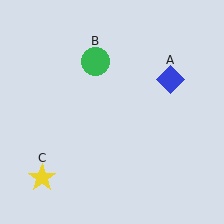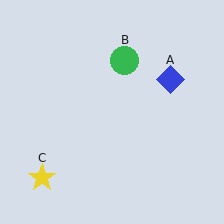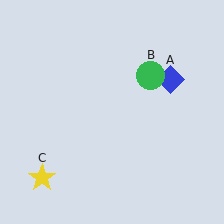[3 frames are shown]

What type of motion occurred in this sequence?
The green circle (object B) rotated clockwise around the center of the scene.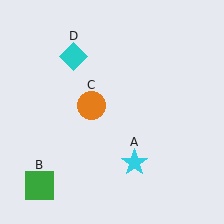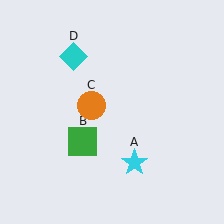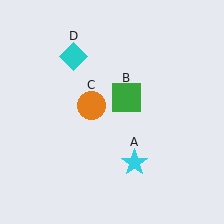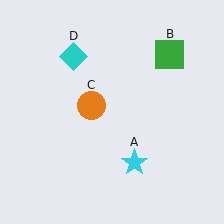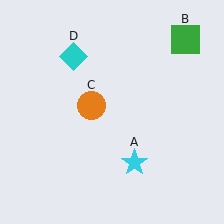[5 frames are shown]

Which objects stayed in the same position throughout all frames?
Cyan star (object A) and orange circle (object C) and cyan diamond (object D) remained stationary.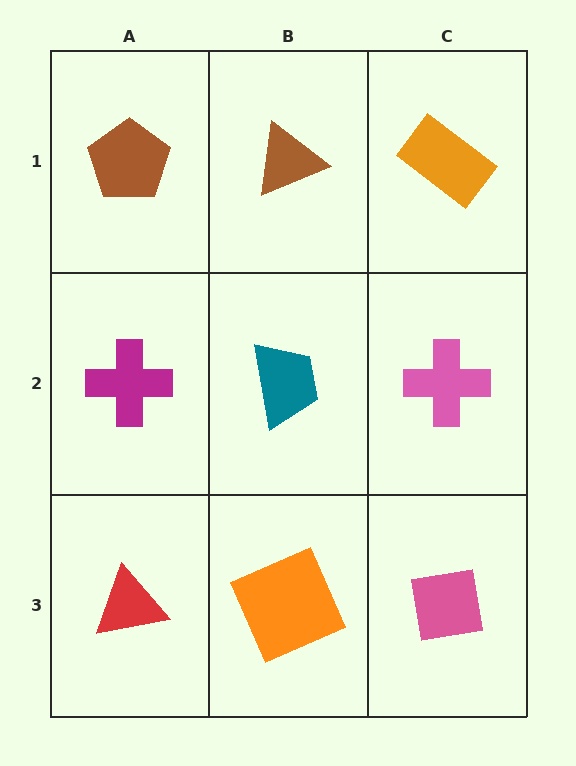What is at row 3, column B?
An orange square.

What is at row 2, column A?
A magenta cross.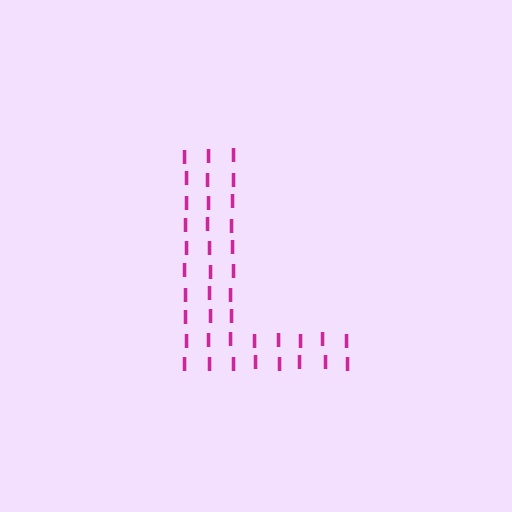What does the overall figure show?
The overall figure shows the letter L.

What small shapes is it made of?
It is made of small letter I's.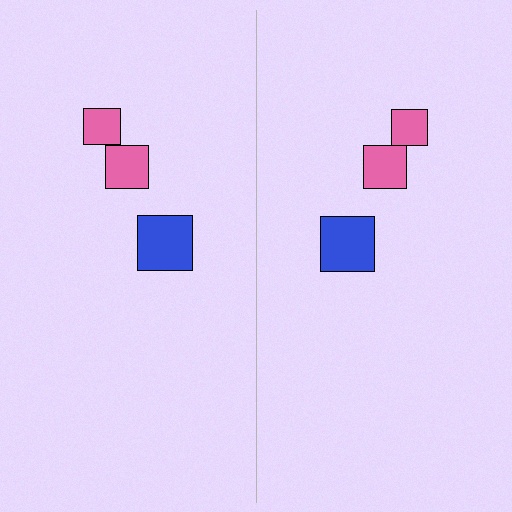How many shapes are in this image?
There are 6 shapes in this image.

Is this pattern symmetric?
Yes, this pattern has bilateral (reflection) symmetry.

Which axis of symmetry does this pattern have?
The pattern has a vertical axis of symmetry running through the center of the image.